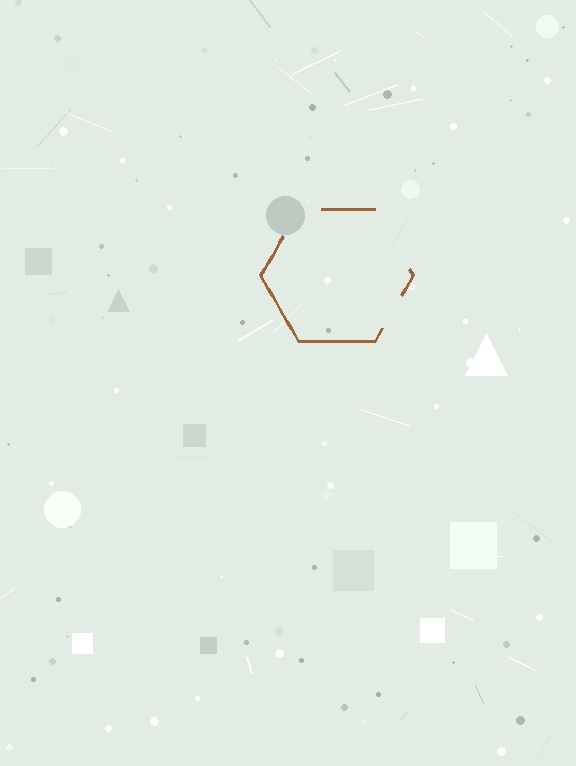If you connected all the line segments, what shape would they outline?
They would outline a hexagon.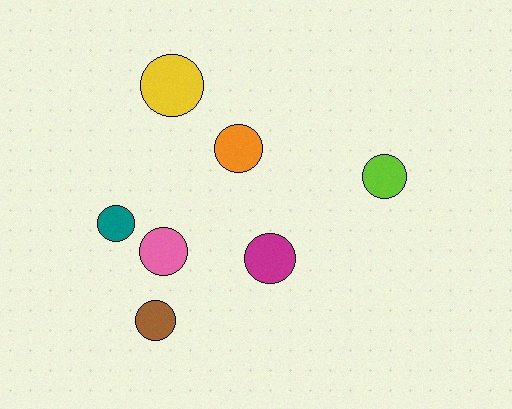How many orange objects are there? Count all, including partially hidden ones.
There is 1 orange object.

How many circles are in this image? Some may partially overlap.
There are 7 circles.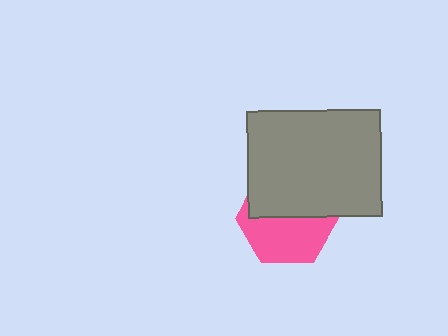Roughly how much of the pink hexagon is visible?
About half of it is visible (roughly 50%).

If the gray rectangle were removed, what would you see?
You would see the complete pink hexagon.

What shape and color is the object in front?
The object in front is a gray rectangle.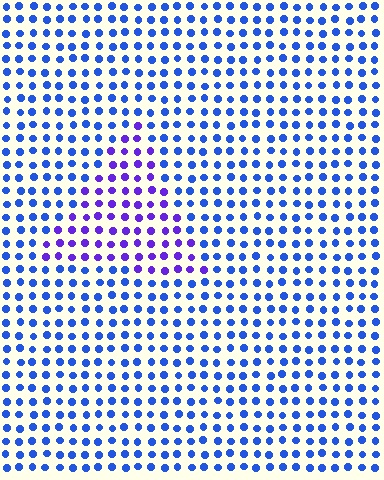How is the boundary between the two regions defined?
The boundary is defined purely by a slight shift in hue (about 38 degrees). Spacing, size, and orientation are identical on both sides.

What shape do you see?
I see a triangle.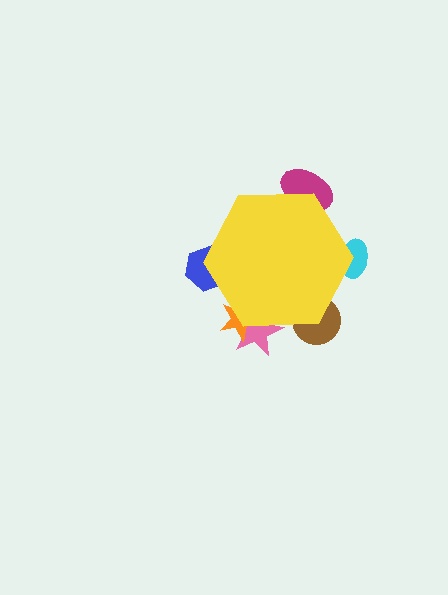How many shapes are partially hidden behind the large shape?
6 shapes are partially hidden.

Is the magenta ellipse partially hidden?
Yes, the magenta ellipse is partially hidden behind the yellow hexagon.